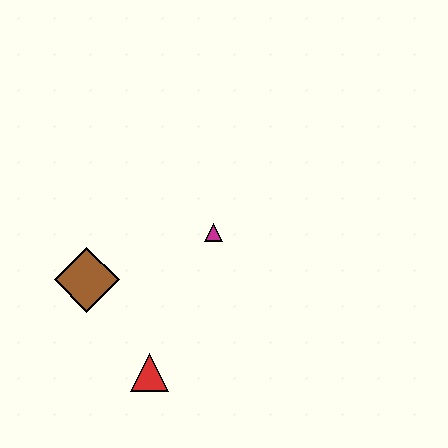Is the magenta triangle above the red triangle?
Yes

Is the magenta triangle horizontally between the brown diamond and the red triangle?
No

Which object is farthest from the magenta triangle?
The red triangle is farthest from the magenta triangle.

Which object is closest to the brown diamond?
The red triangle is closest to the brown diamond.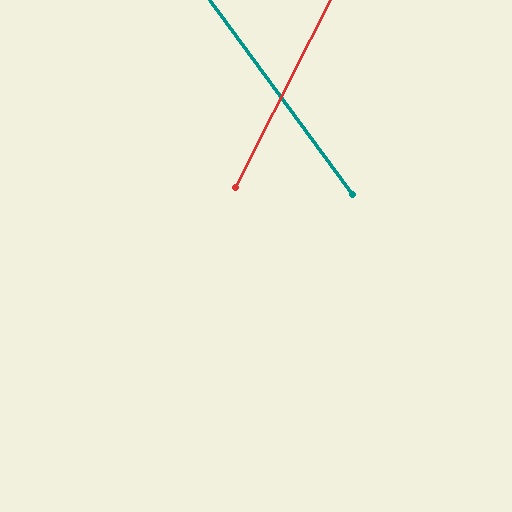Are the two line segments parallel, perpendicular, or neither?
Neither parallel nor perpendicular — they differ by about 63°.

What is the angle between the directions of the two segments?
Approximately 63 degrees.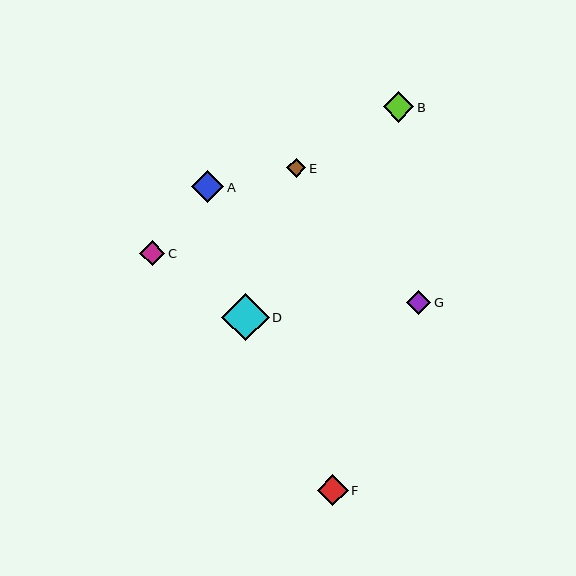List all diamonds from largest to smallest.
From largest to smallest: D, A, F, B, C, G, E.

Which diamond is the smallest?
Diamond E is the smallest with a size of approximately 19 pixels.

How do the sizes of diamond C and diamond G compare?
Diamond C and diamond G are approximately the same size.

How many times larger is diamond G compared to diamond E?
Diamond G is approximately 1.3 times the size of diamond E.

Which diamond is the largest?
Diamond D is the largest with a size of approximately 48 pixels.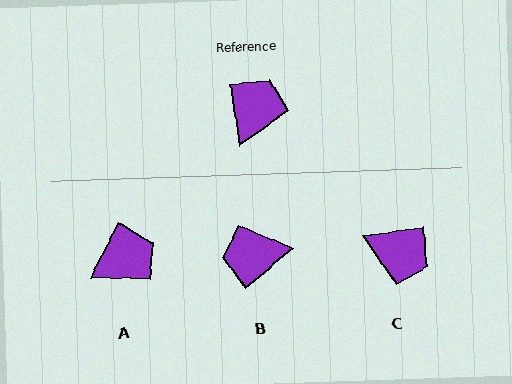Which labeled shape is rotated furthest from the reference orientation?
B, about 121 degrees away.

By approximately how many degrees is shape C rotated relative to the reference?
Approximately 91 degrees clockwise.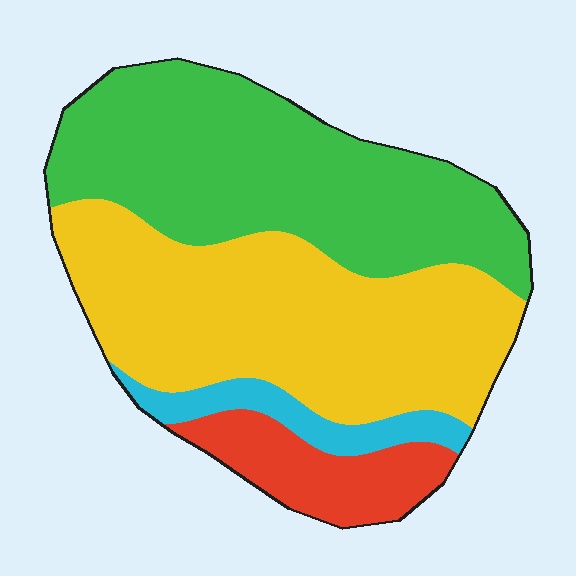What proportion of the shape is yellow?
Yellow covers about 40% of the shape.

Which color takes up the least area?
Cyan, at roughly 5%.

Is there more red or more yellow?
Yellow.